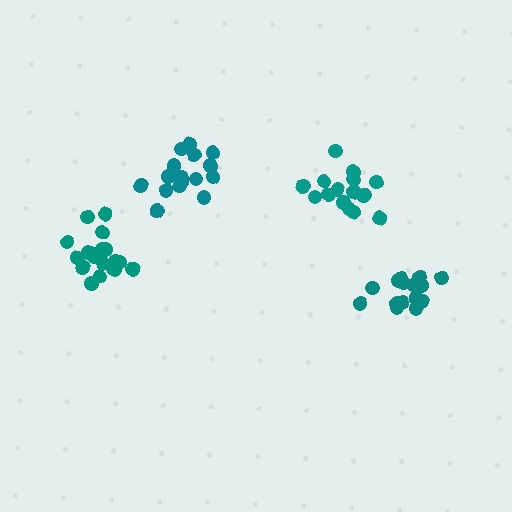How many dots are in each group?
Group 1: 17 dots, Group 2: 15 dots, Group 3: 20 dots, Group 4: 17 dots (69 total).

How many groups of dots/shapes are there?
There are 4 groups.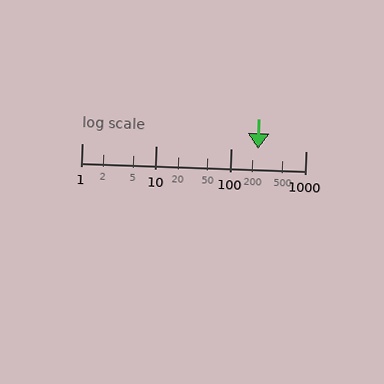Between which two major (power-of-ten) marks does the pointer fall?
The pointer is between 100 and 1000.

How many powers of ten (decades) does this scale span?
The scale spans 3 decades, from 1 to 1000.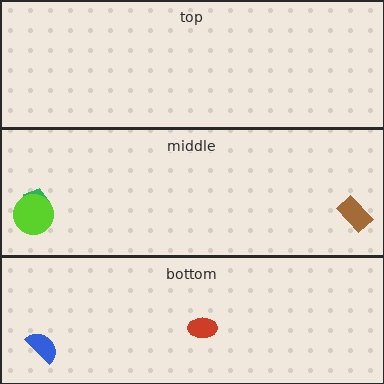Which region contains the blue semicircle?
The bottom region.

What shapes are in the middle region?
The green pentagon, the brown rectangle, the lime circle.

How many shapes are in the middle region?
3.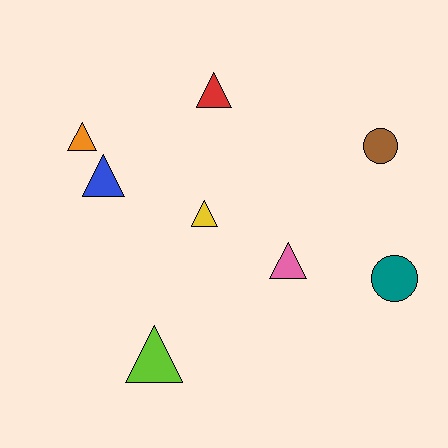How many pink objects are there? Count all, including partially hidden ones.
There is 1 pink object.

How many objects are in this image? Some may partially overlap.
There are 8 objects.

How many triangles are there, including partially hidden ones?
There are 6 triangles.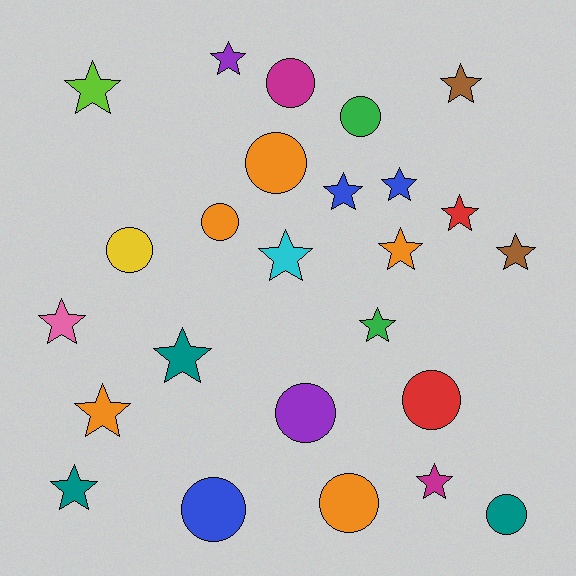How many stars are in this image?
There are 15 stars.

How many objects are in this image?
There are 25 objects.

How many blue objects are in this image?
There are 3 blue objects.